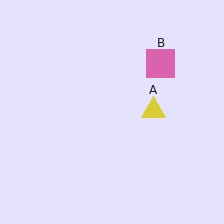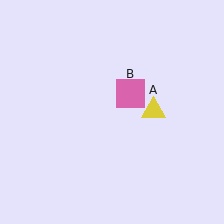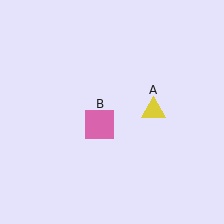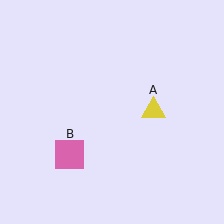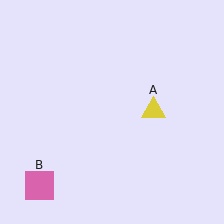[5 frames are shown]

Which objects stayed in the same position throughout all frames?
Yellow triangle (object A) remained stationary.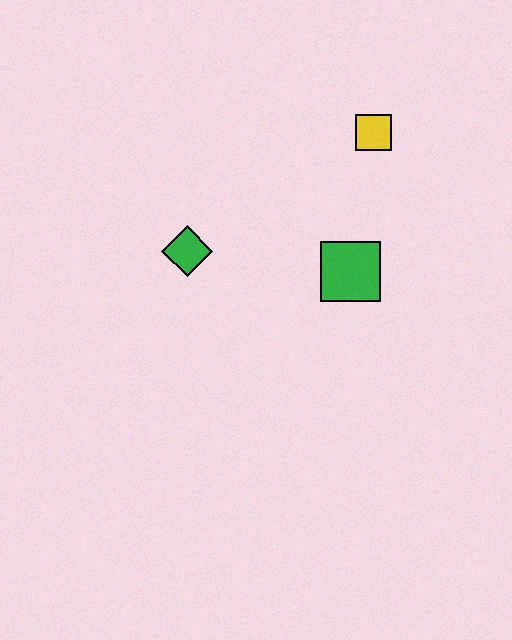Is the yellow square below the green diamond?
No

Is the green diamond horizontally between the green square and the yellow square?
No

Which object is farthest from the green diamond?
The yellow square is farthest from the green diamond.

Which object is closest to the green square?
The yellow square is closest to the green square.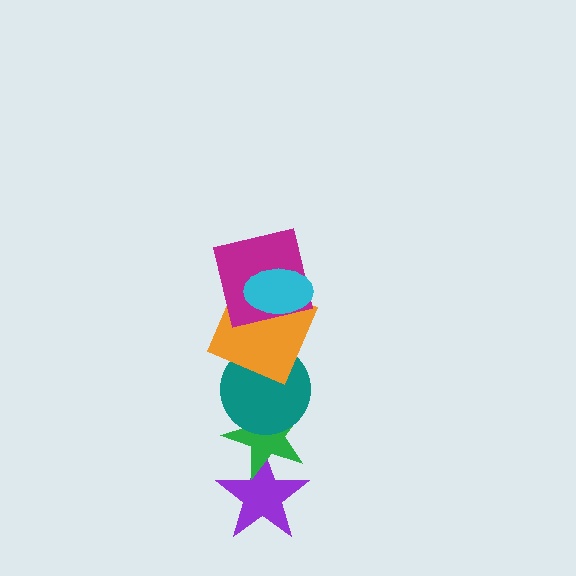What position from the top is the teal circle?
The teal circle is 4th from the top.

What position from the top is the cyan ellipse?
The cyan ellipse is 1st from the top.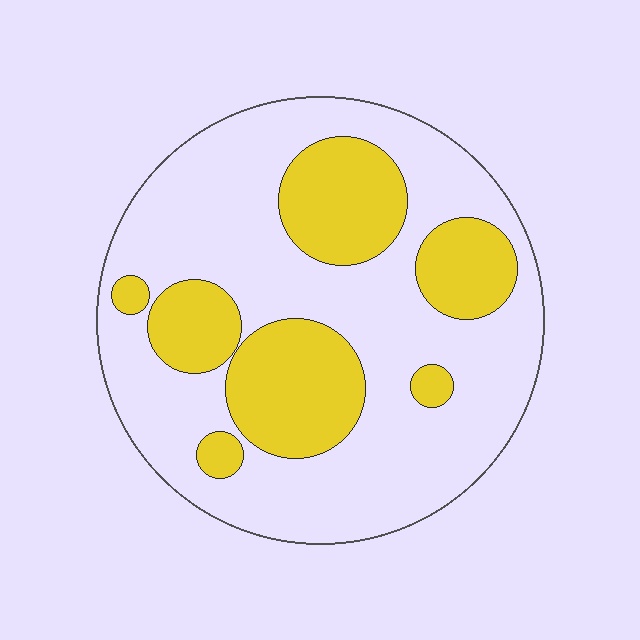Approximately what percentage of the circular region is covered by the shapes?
Approximately 30%.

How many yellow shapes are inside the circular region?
7.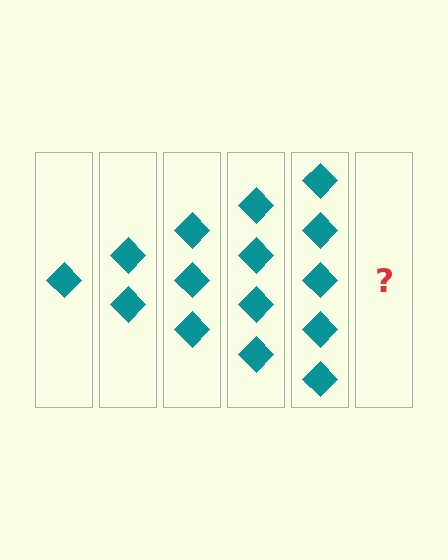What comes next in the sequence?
The next element should be 6 diamonds.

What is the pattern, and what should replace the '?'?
The pattern is that each step adds one more diamond. The '?' should be 6 diamonds.